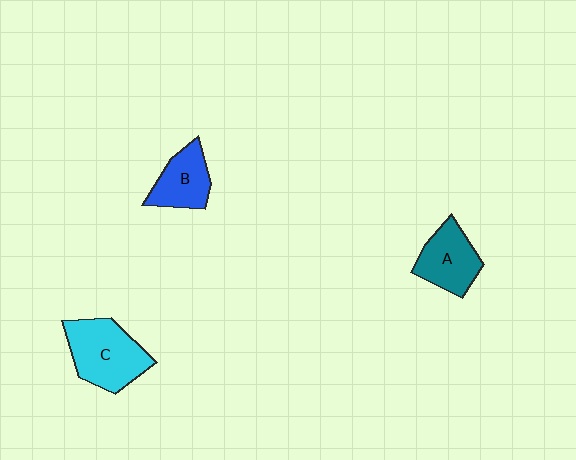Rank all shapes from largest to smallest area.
From largest to smallest: C (cyan), A (teal), B (blue).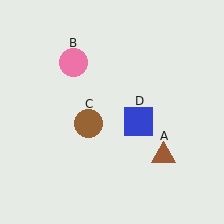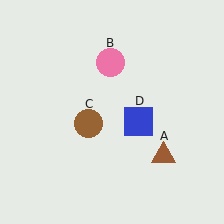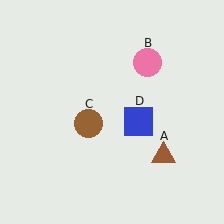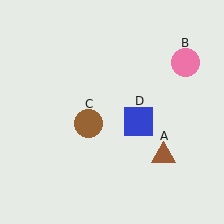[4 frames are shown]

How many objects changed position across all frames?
1 object changed position: pink circle (object B).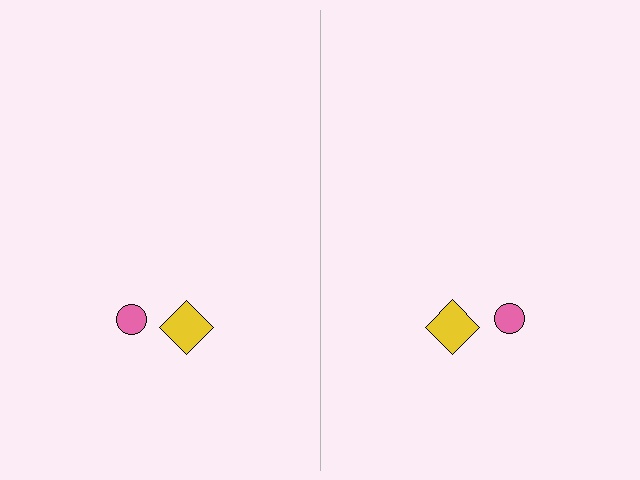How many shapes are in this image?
There are 4 shapes in this image.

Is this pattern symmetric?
Yes, this pattern has bilateral (reflection) symmetry.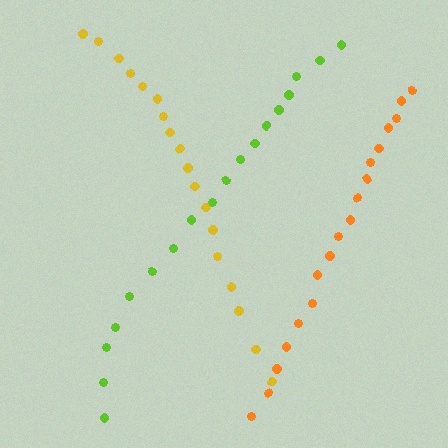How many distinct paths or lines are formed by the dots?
There are 3 distinct paths.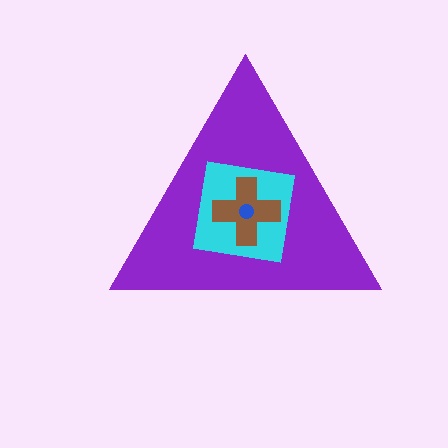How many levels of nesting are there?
4.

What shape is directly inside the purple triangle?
The cyan square.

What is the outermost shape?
The purple triangle.